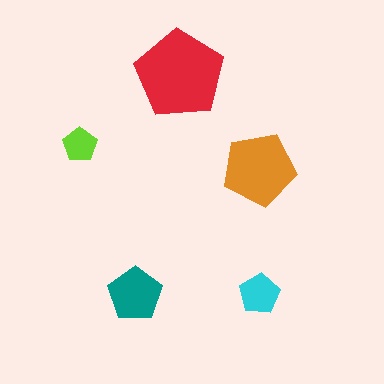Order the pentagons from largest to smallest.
the red one, the orange one, the teal one, the cyan one, the lime one.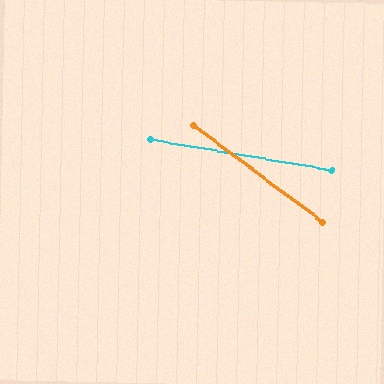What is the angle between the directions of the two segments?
Approximately 27 degrees.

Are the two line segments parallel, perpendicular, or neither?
Neither parallel nor perpendicular — they differ by about 27°.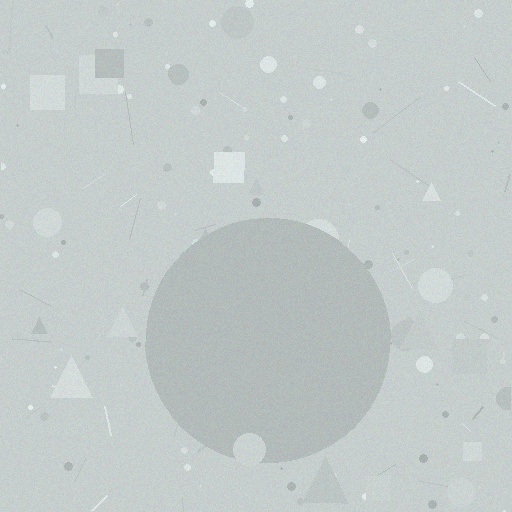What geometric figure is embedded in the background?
A circle is embedded in the background.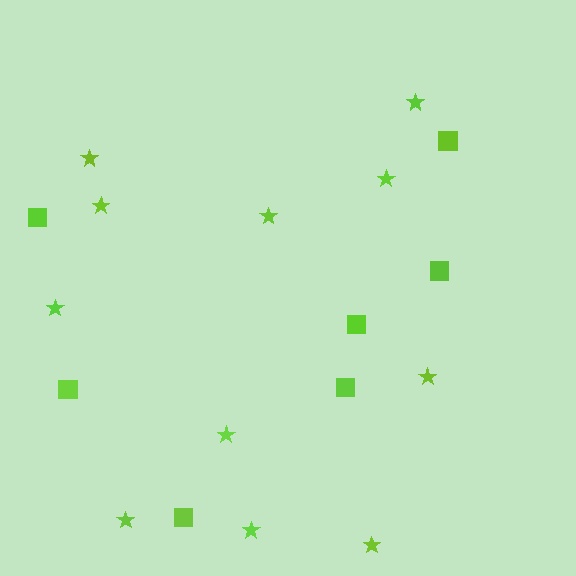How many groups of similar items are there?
There are 2 groups: one group of squares (7) and one group of stars (11).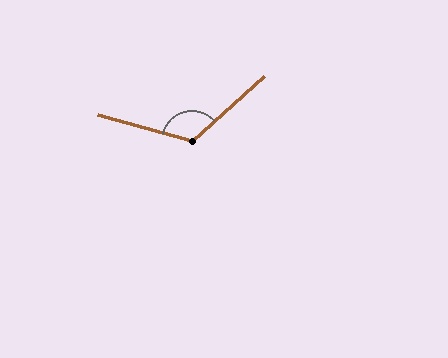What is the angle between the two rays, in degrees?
Approximately 123 degrees.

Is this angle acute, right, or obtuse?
It is obtuse.